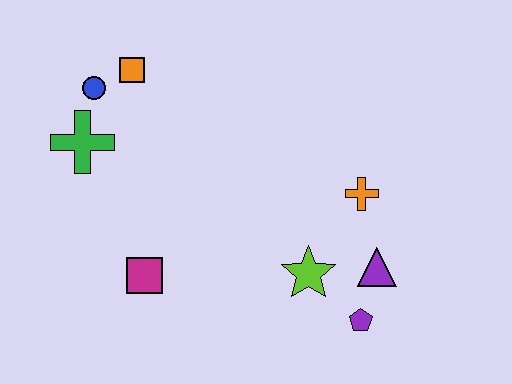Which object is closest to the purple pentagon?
The purple triangle is closest to the purple pentagon.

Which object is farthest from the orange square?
The purple pentagon is farthest from the orange square.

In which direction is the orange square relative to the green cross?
The orange square is above the green cross.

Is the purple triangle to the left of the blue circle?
No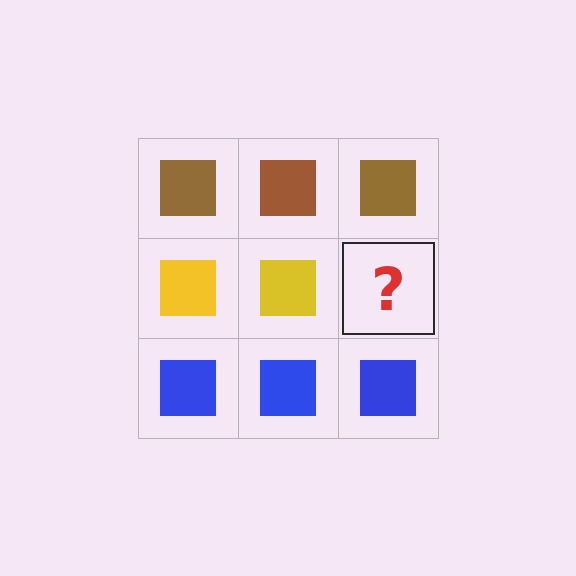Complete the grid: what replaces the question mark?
The question mark should be replaced with a yellow square.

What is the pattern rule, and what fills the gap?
The rule is that each row has a consistent color. The gap should be filled with a yellow square.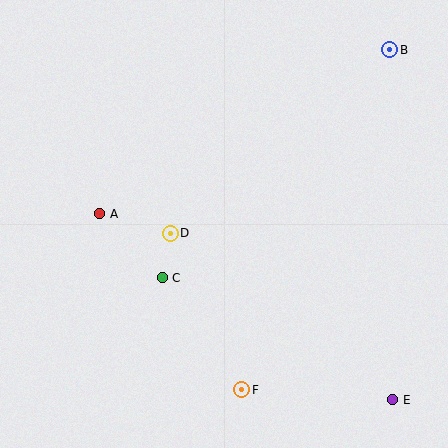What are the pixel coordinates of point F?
Point F is at (242, 390).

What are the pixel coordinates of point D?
Point D is at (170, 233).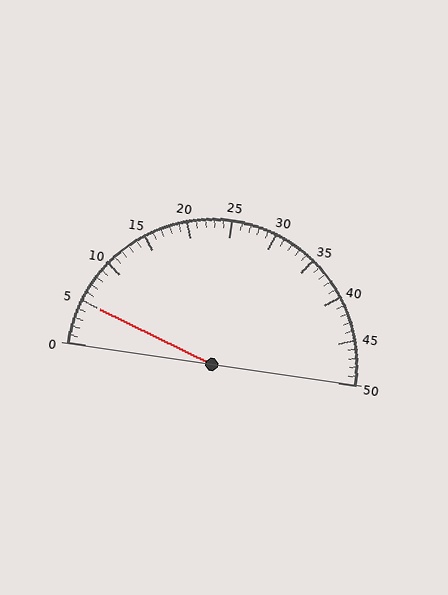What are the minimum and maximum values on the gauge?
The gauge ranges from 0 to 50.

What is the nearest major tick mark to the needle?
The nearest major tick mark is 5.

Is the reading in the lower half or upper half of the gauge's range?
The reading is in the lower half of the range (0 to 50).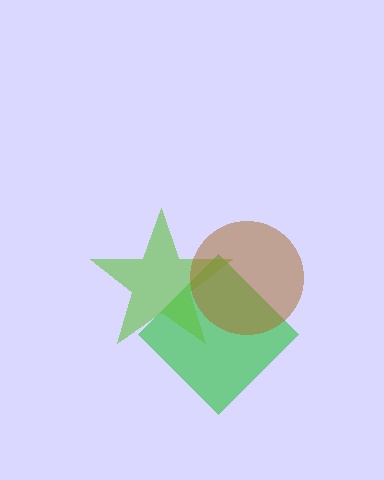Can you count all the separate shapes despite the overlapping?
Yes, there are 3 separate shapes.